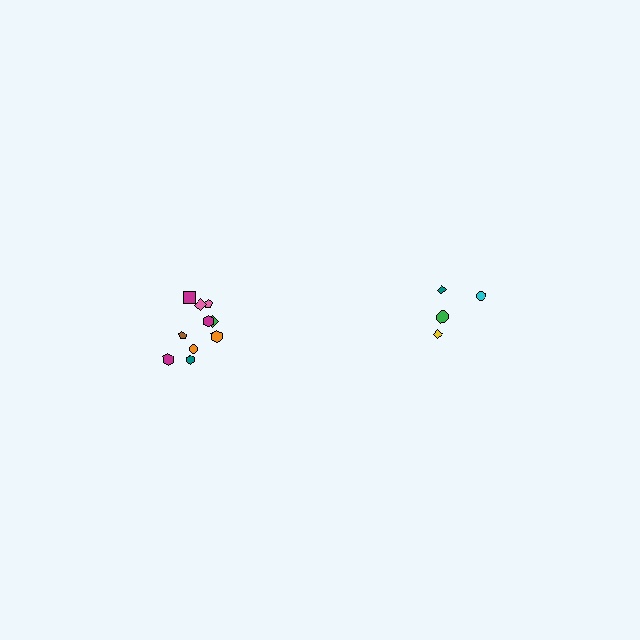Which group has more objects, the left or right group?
The left group.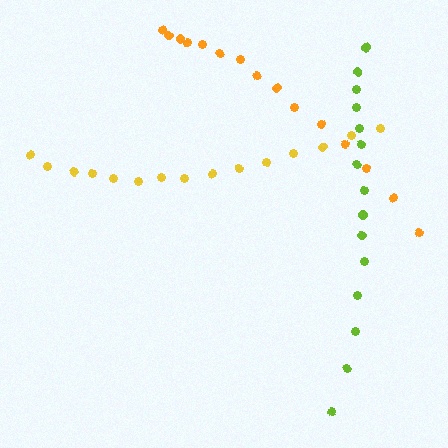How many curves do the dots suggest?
There are 3 distinct paths.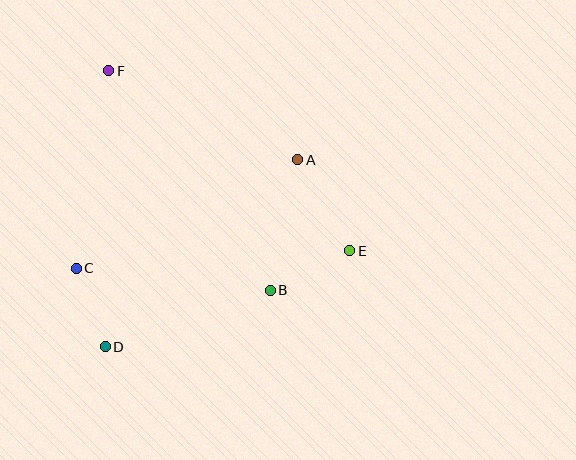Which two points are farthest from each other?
Points E and F are farthest from each other.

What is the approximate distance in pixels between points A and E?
The distance between A and E is approximately 105 pixels.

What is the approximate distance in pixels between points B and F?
The distance between B and F is approximately 272 pixels.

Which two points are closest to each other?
Points C and D are closest to each other.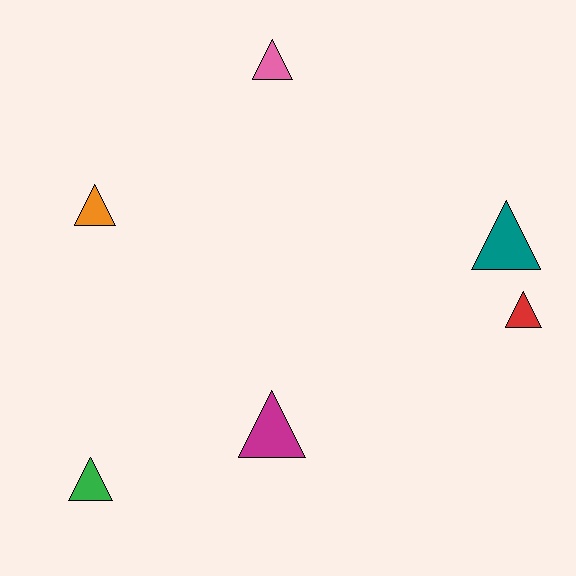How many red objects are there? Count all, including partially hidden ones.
There is 1 red object.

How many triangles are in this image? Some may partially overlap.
There are 6 triangles.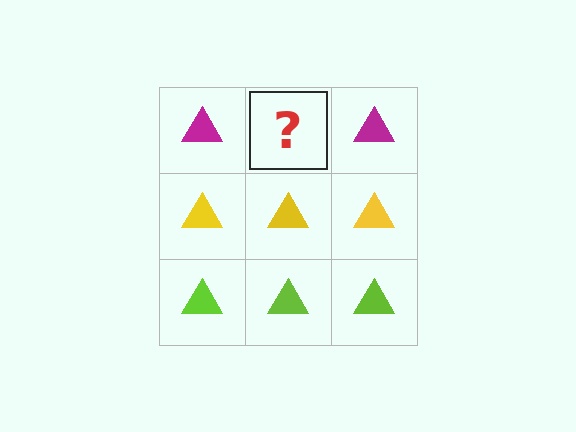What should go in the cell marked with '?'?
The missing cell should contain a magenta triangle.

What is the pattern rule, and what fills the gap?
The rule is that each row has a consistent color. The gap should be filled with a magenta triangle.